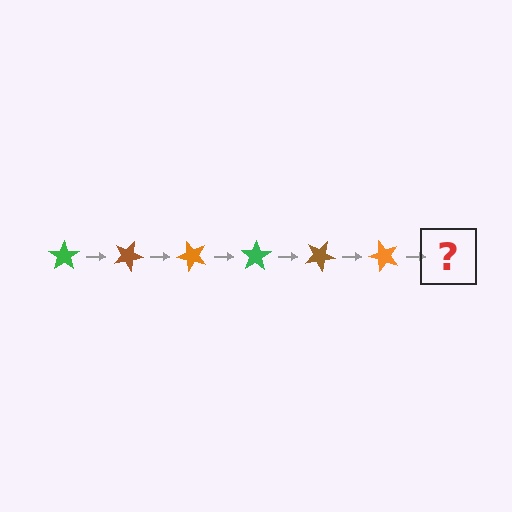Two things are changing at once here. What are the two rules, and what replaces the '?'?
The two rules are that it rotates 25 degrees each step and the color cycles through green, brown, and orange. The '?' should be a green star, rotated 150 degrees from the start.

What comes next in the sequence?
The next element should be a green star, rotated 150 degrees from the start.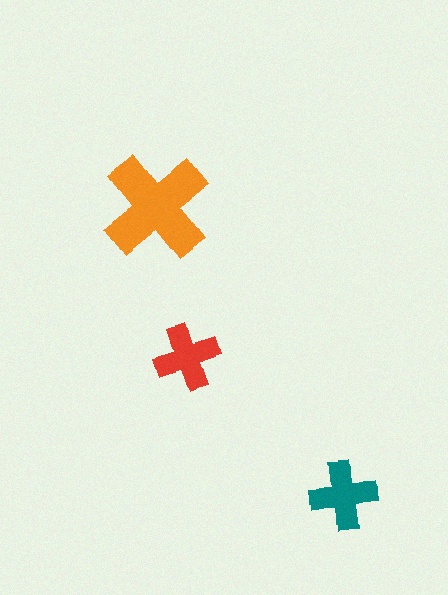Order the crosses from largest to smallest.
the orange one, the teal one, the red one.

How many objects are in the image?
There are 3 objects in the image.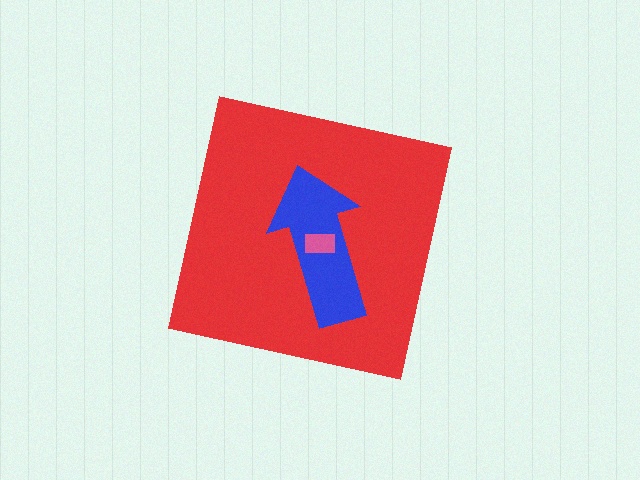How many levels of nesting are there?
3.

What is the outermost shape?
The red square.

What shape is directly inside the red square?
The blue arrow.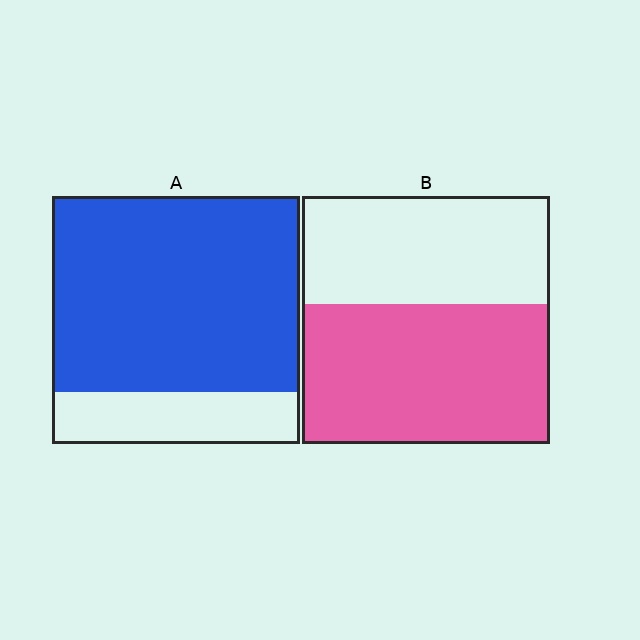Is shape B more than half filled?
Yes.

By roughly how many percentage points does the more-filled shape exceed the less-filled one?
By roughly 25 percentage points (A over B).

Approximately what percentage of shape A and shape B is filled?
A is approximately 80% and B is approximately 55%.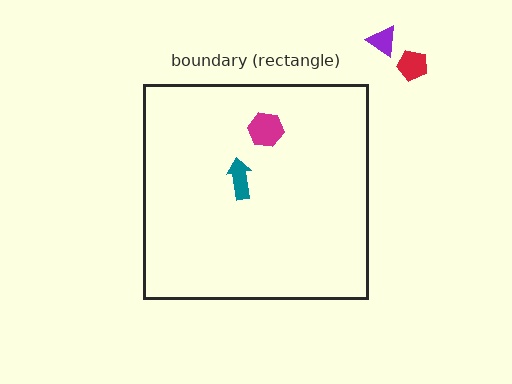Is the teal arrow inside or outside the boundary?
Inside.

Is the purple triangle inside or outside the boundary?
Outside.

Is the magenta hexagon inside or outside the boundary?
Inside.